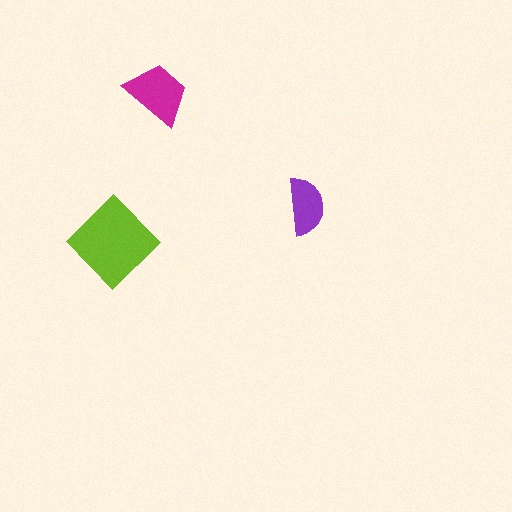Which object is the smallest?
The purple semicircle.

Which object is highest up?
The magenta trapezoid is topmost.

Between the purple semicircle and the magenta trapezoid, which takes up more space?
The magenta trapezoid.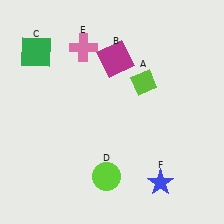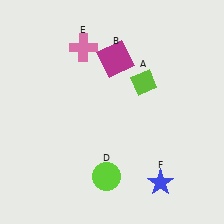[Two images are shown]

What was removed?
The green square (C) was removed in Image 2.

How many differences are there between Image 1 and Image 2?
There is 1 difference between the two images.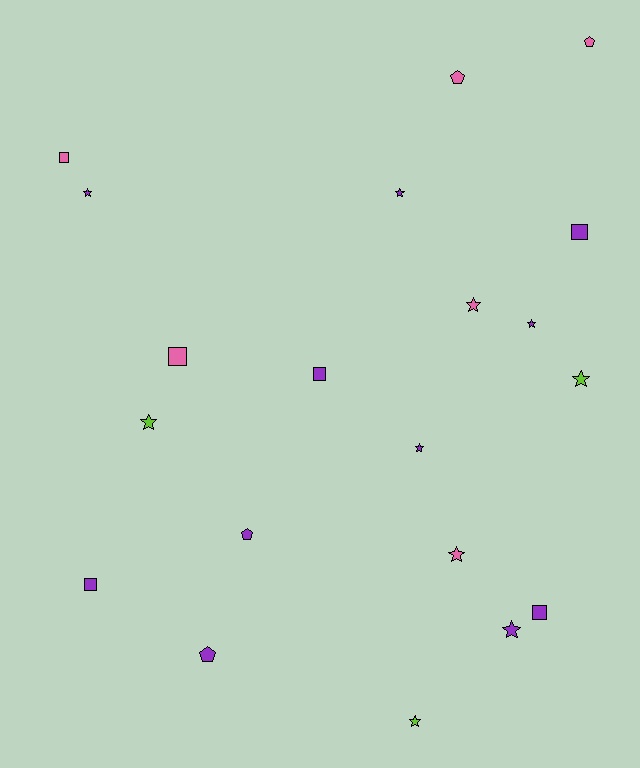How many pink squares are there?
There are 2 pink squares.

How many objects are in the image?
There are 20 objects.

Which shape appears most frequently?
Star, with 10 objects.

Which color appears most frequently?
Purple, with 11 objects.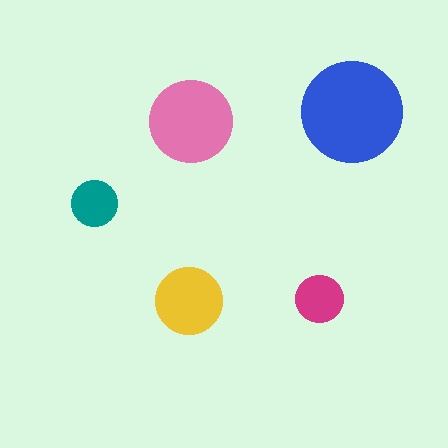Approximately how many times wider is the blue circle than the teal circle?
About 2 times wider.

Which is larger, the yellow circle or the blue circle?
The blue one.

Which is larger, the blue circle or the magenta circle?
The blue one.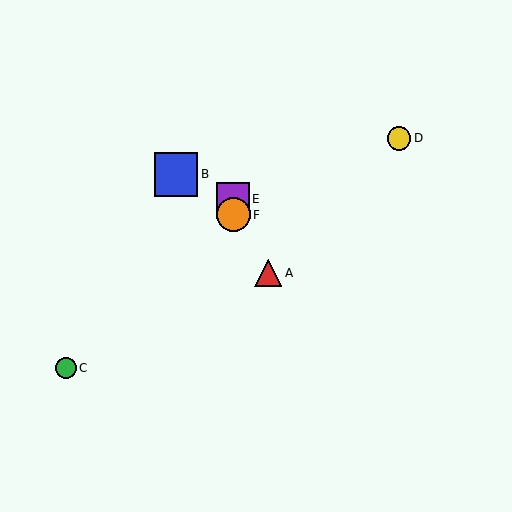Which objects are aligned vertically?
Objects E, F are aligned vertically.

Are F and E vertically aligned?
Yes, both are at x≈233.